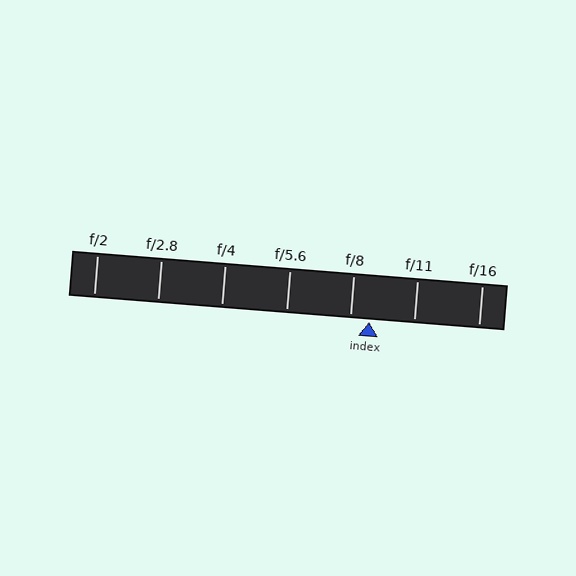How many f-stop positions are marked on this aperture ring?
There are 7 f-stop positions marked.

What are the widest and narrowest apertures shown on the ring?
The widest aperture shown is f/2 and the narrowest is f/16.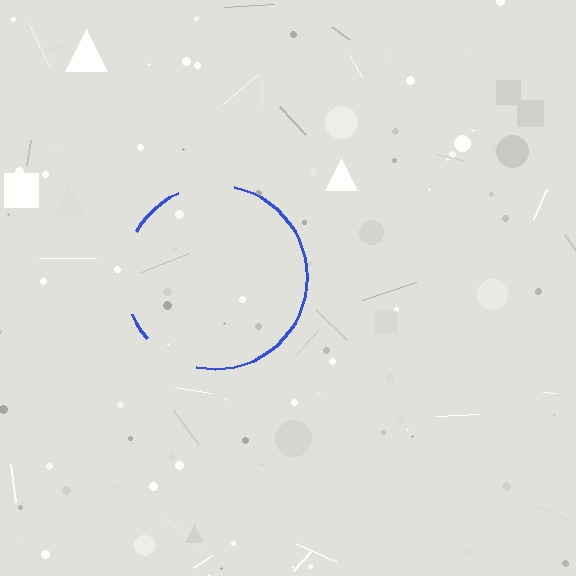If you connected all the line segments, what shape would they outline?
They would outline a circle.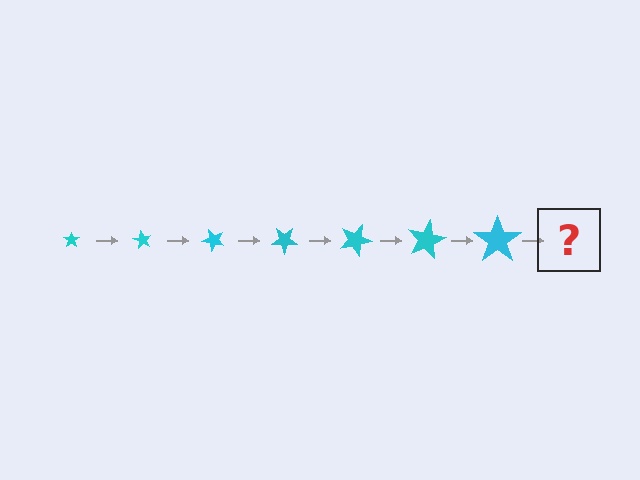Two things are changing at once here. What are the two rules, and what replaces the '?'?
The two rules are that the star grows larger each step and it rotates 60 degrees each step. The '?' should be a star, larger than the previous one and rotated 420 degrees from the start.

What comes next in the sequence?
The next element should be a star, larger than the previous one and rotated 420 degrees from the start.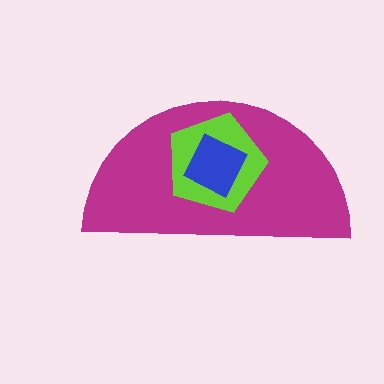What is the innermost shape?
The blue square.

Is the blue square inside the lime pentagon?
Yes.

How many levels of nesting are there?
3.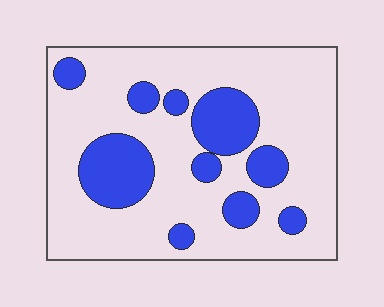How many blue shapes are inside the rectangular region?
10.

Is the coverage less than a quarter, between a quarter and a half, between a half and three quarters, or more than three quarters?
Less than a quarter.